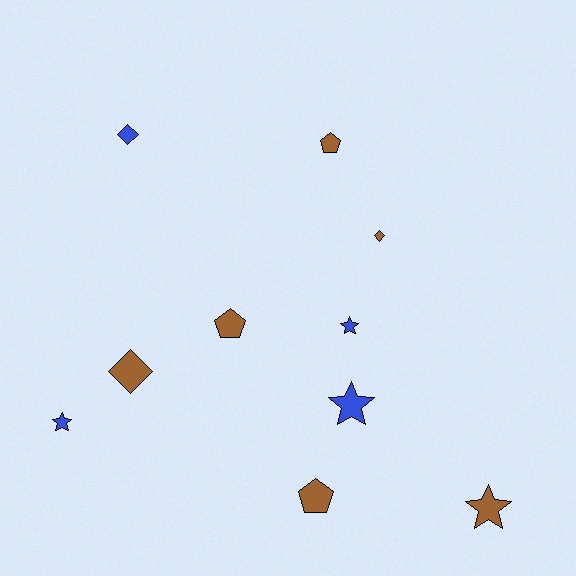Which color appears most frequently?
Brown, with 6 objects.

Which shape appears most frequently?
Star, with 4 objects.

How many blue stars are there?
There are 3 blue stars.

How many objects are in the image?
There are 10 objects.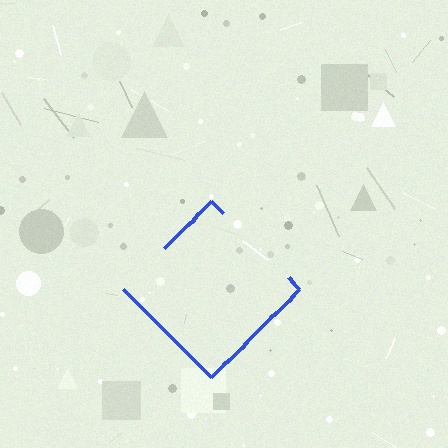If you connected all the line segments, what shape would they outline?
They would outline a diamond.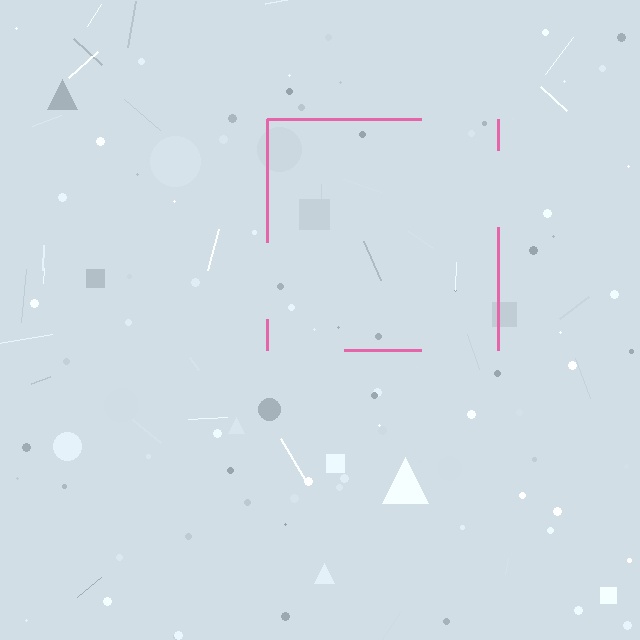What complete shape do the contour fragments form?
The contour fragments form a square.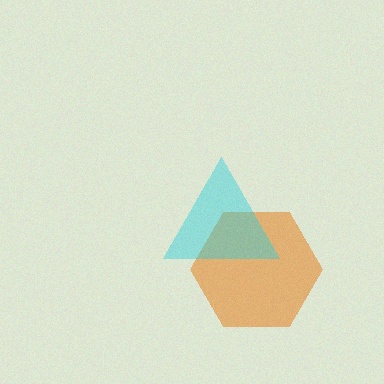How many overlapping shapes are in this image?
There are 2 overlapping shapes in the image.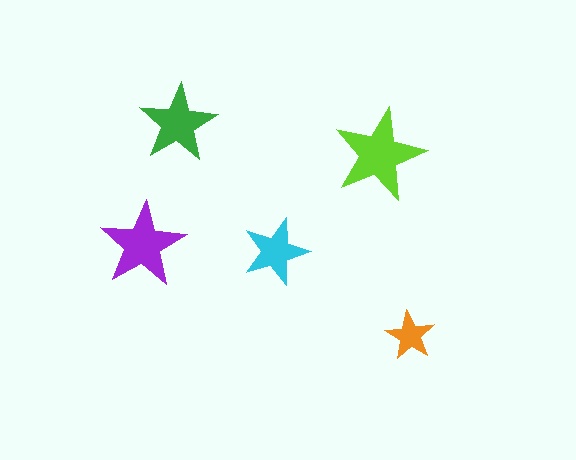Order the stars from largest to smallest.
the lime one, the purple one, the green one, the cyan one, the orange one.